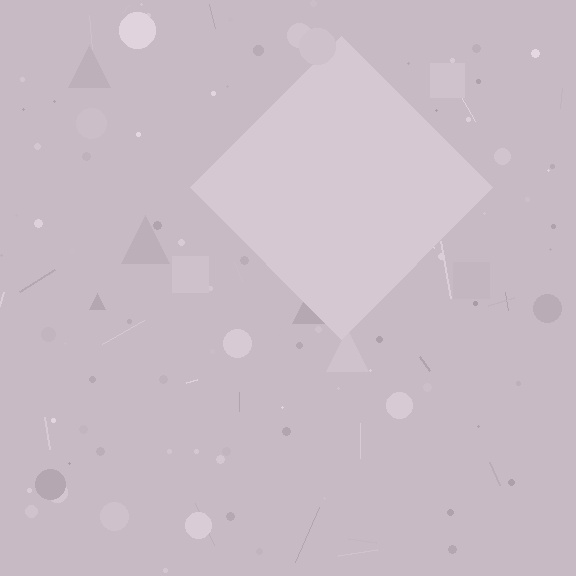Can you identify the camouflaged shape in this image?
The camouflaged shape is a diamond.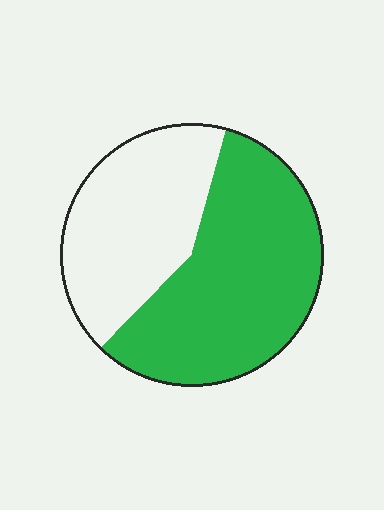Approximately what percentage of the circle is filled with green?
Approximately 60%.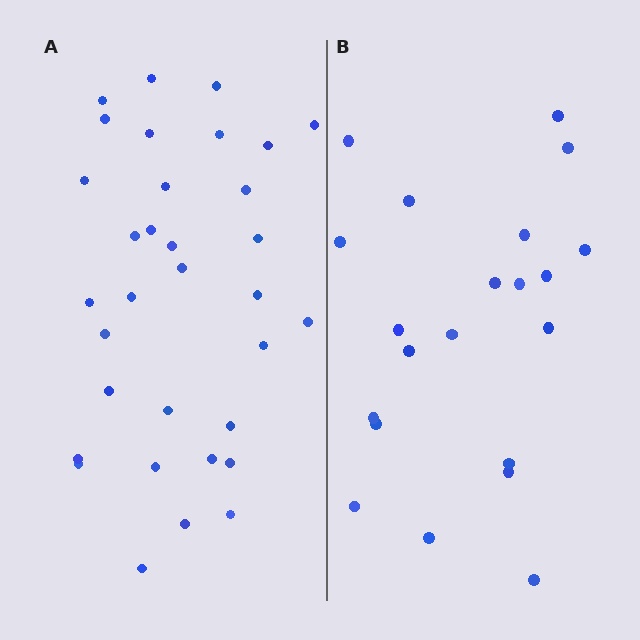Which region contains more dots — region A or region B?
Region A (the left region) has more dots.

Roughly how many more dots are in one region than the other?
Region A has roughly 12 or so more dots than region B.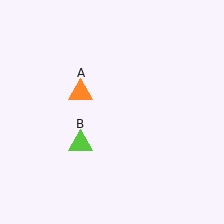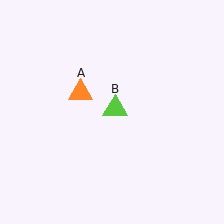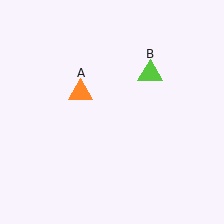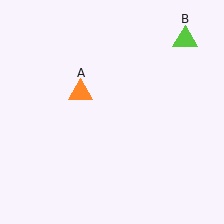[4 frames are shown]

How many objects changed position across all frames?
1 object changed position: lime triangle (object B).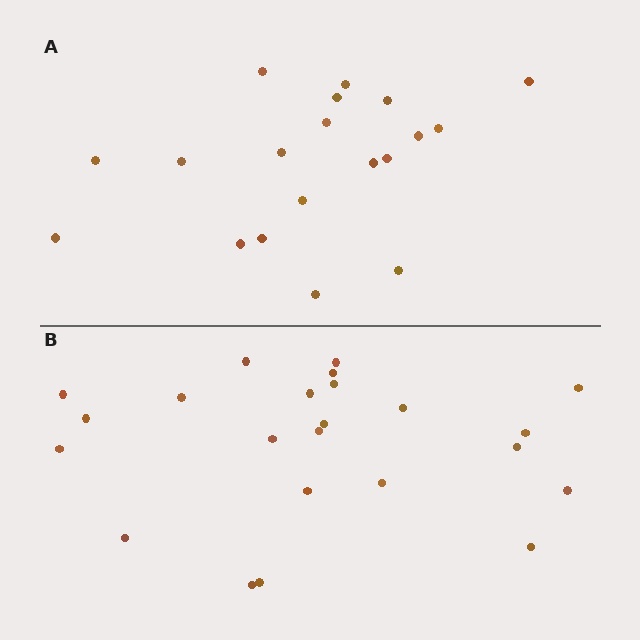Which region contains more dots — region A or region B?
Region B (the bottom region) has more dots.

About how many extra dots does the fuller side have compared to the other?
Region B has about 4 more dots than region A.